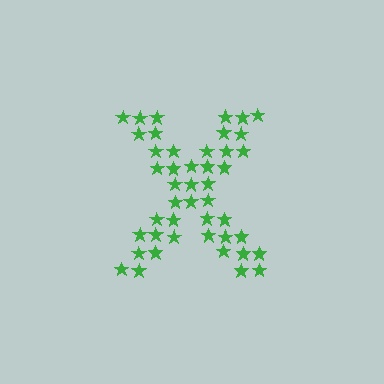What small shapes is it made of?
It is made of small stars.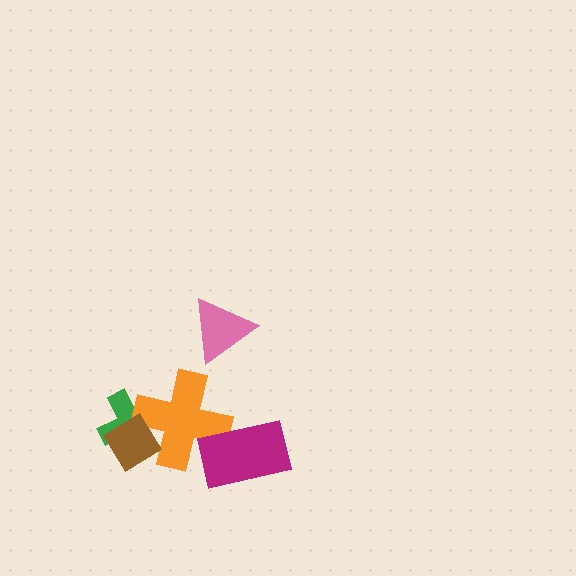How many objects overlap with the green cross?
2 objects overlap with the green cross.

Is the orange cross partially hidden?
Yes, it is partially covered by another shape.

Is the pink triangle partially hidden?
No, no other shape covers it.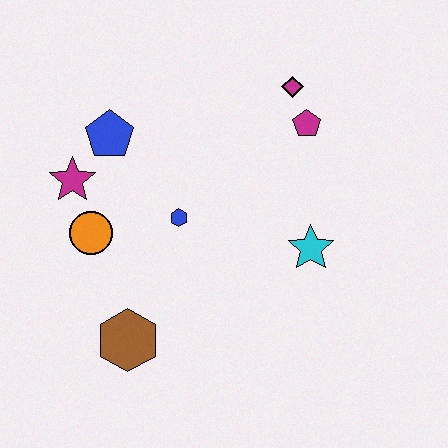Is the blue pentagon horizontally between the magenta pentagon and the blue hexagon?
No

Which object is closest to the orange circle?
The magenta star is closest to the orange circle.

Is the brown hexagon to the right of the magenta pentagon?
No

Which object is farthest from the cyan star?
The magenta star is farthest from the cyan star.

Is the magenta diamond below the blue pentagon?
No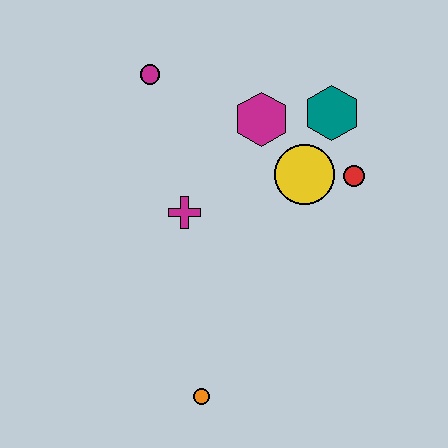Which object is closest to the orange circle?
The magenta cross is closest to the orange circle.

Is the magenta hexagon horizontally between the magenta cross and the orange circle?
No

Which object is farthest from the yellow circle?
The orange circle is farthest from the yellow circle.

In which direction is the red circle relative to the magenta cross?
The red circle is to the right of the magenta cross.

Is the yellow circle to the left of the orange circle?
No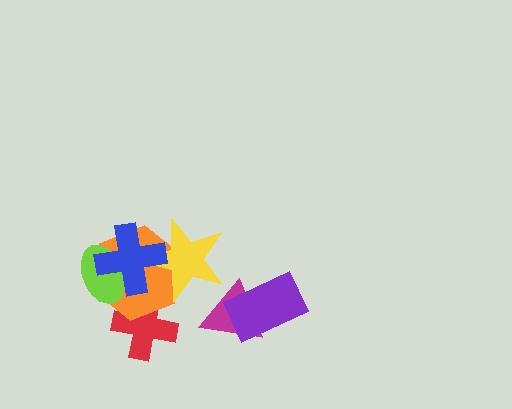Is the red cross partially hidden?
Yes, it is partially covered by another shape.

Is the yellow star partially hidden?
Yes, it is partially covered by another shape.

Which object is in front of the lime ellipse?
The blue cross is in front of the lime ellipse.